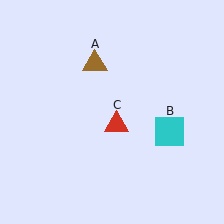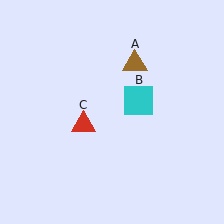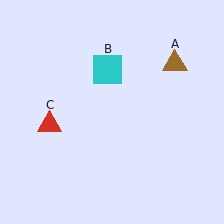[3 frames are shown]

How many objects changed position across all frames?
3 objects changed position: brown triangle (object A), cyan square (object B), red triangle (object C).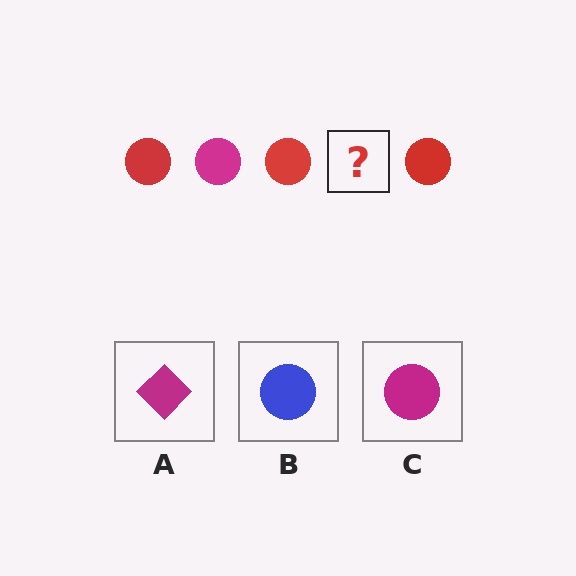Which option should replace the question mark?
Option C.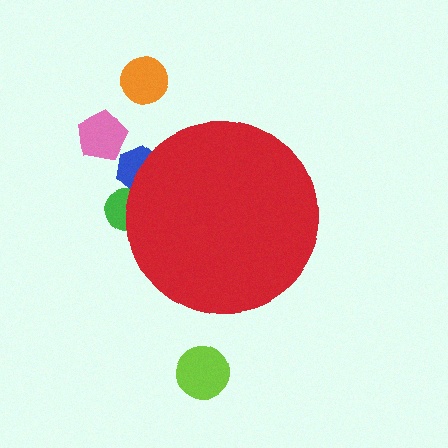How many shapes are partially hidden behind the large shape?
2 shapes are partially hidden.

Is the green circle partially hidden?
Yes, the green circle is partially hidden behind the red circle.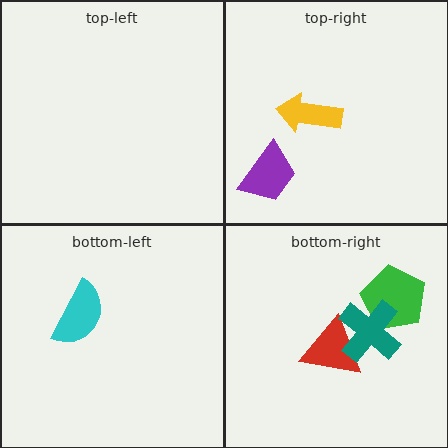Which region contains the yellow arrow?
The top-right region.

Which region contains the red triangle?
The bottom-right region.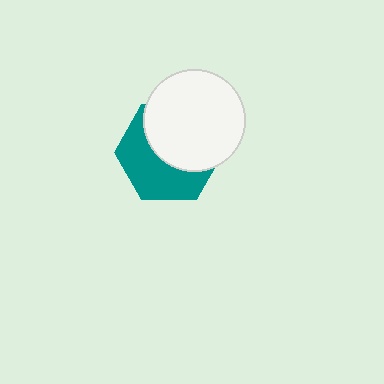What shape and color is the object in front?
The object in front is a white circle.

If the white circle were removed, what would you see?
You would see the complete teal hexagon.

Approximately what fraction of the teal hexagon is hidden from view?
Roughly 52% of the teal hexagon is hidden behind the white circle.